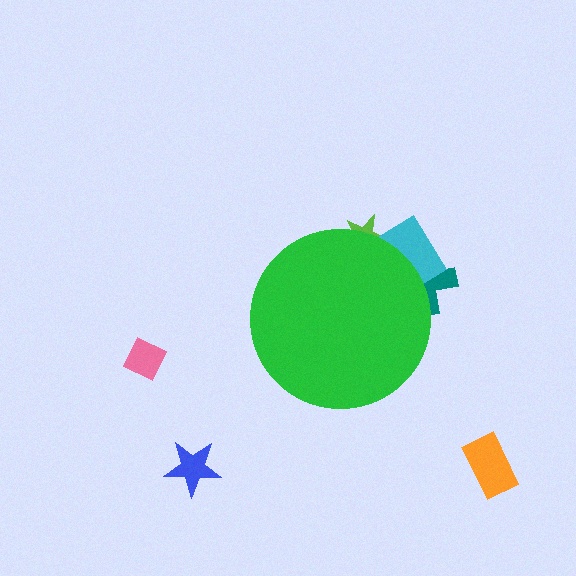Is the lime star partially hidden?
Yes, the lime star is partially hidden behind the green circle.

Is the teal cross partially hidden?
Yes, the teal cross is partially hidden behind the green circle.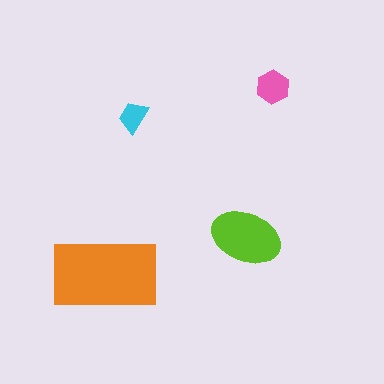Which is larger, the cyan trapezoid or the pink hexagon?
The pink hexagon.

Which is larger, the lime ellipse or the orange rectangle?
The orange rectangle.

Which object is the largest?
The orange rectangle.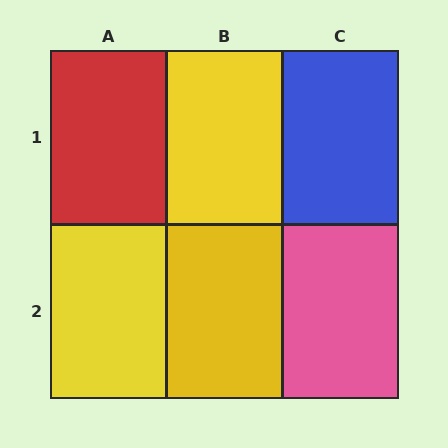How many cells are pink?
1 cell is pink.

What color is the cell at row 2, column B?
Yellow.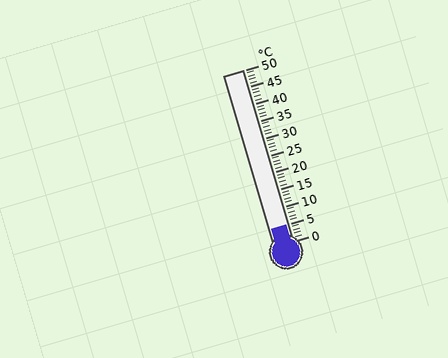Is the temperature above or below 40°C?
The temperature is below 40°C.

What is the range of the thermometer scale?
The thermometer scale ranges from 0°C to 50°C.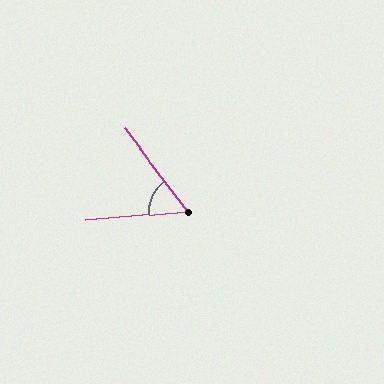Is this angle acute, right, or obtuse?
It is acute.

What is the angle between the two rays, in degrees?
Approximately 57 degrees.